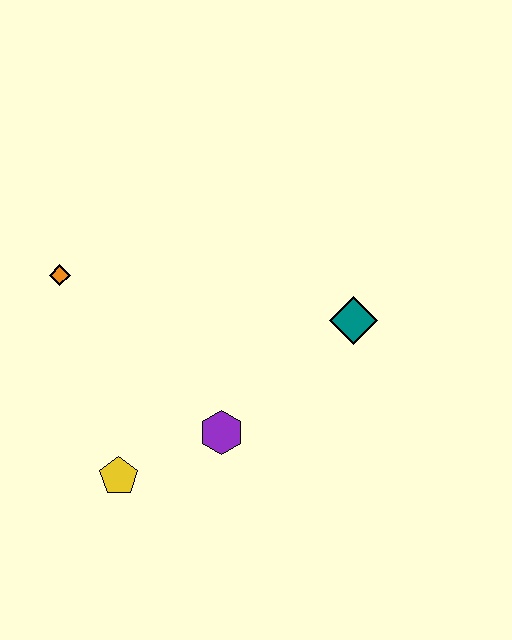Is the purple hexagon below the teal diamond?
Yes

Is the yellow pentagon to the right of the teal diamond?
No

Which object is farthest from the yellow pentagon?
The teal diamond is farthest from the yellow pentagon.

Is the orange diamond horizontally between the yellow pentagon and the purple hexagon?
No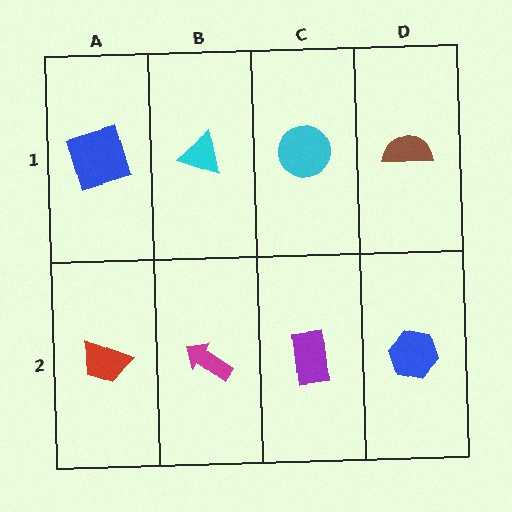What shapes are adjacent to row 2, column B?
A cyan triangle (row 1, column B), a red trapezoid (row 2, column A), a purple rectangle (row 2, column C).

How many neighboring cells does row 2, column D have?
2.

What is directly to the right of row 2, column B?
A purple rectangle.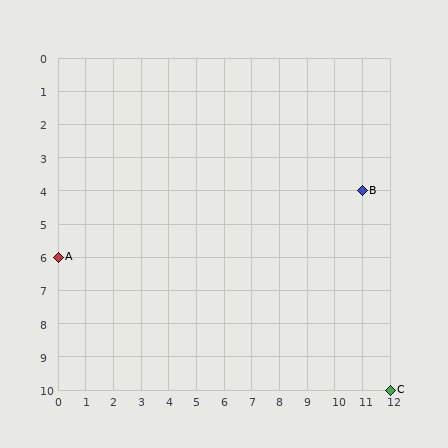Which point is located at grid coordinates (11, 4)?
Point B is at (11, 4).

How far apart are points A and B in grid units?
Points A and B are 11 columns and 2 rows apart (about 11.2 grid units diagonally).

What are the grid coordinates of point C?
Point C is at grid coordinates (12, 10).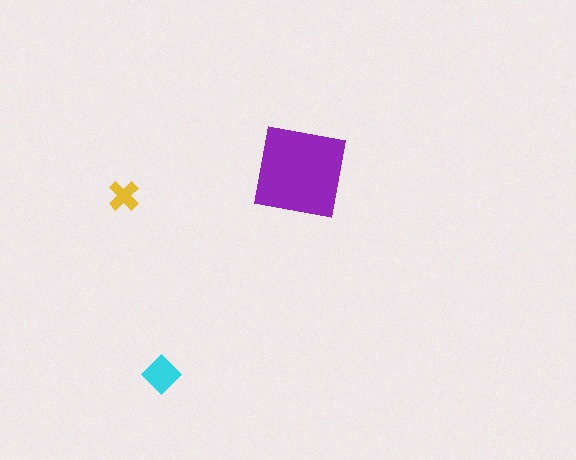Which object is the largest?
The purple square.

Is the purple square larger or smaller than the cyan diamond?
Larger.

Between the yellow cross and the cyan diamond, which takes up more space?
The cyan diamond.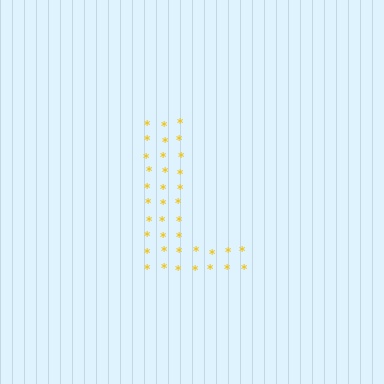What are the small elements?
The small elements are asterisks.